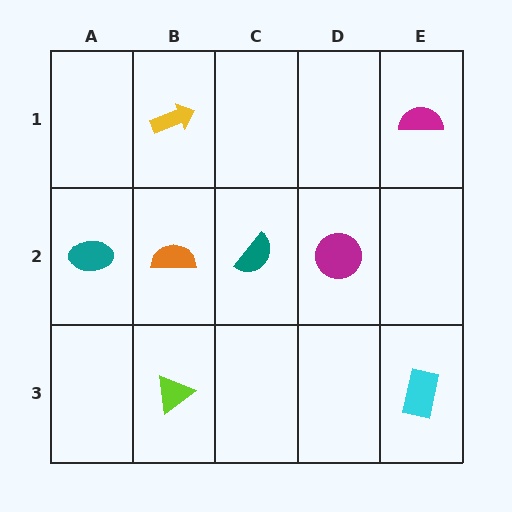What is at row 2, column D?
A magenta circle.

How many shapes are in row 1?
2 shapes.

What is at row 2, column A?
A teal ellipse.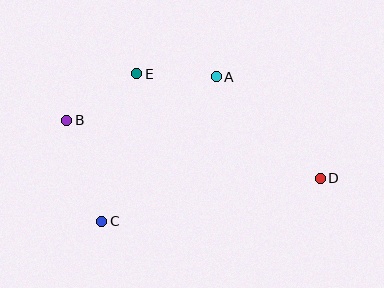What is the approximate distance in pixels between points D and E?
The distance between D and E is approximately 211 pixels.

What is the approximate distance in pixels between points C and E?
The distance between C and E is approximately 152 pixels.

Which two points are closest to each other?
Points A and E are closest to each other.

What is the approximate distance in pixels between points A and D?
The distance between A and D is approximately 145 pixels.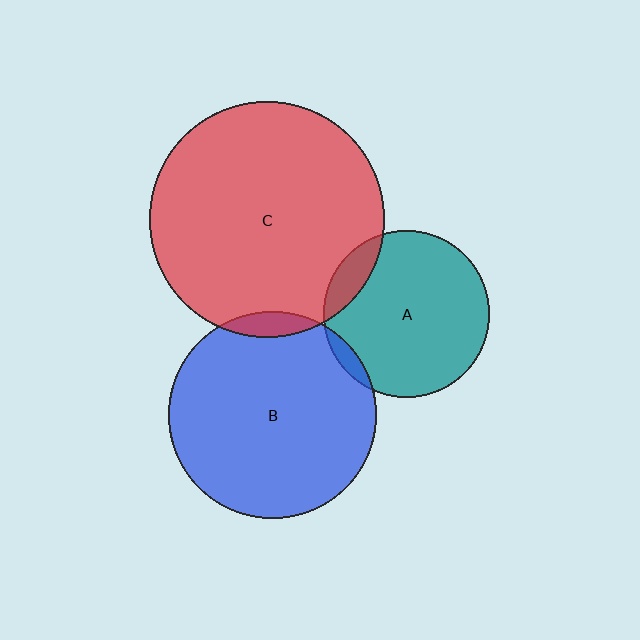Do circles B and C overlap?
Yes.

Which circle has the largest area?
Circle C (red).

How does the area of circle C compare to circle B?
Approximately 1.3 times.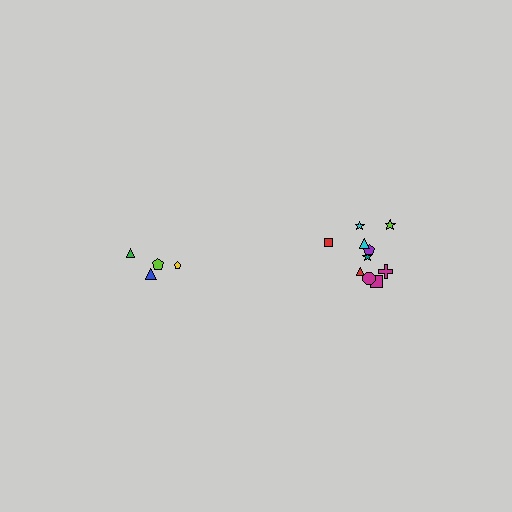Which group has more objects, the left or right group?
The right group.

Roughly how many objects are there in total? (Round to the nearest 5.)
Roughly 15 objects in total.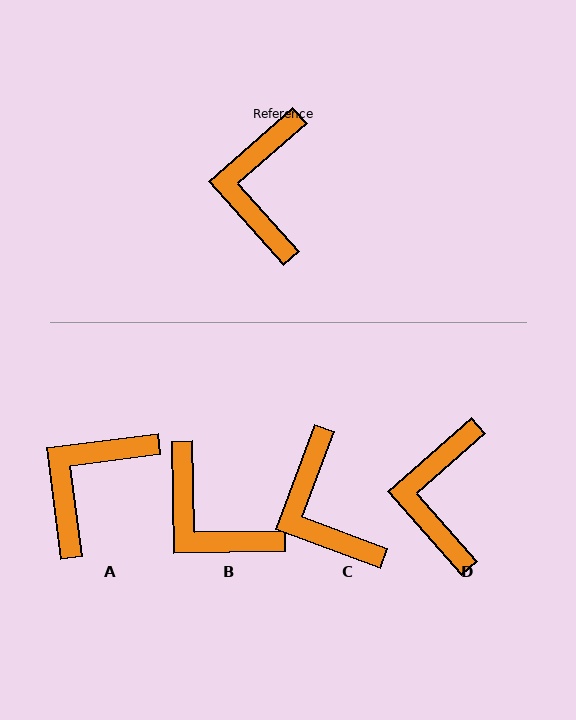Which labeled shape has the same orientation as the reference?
D.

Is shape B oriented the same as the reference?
No, it is off by about 49 degrees.